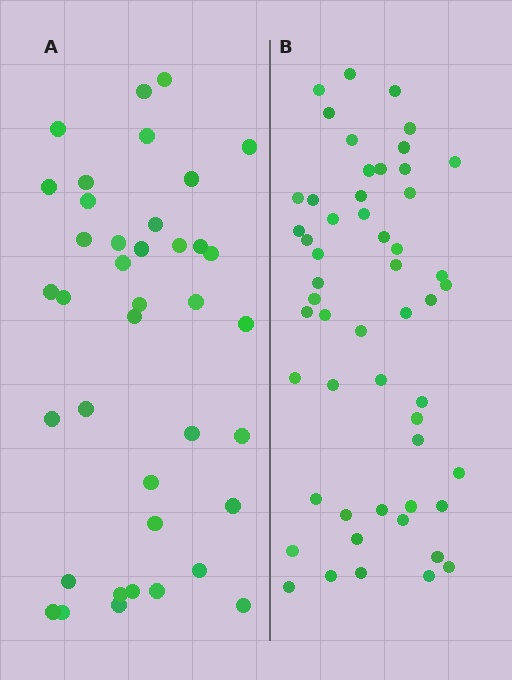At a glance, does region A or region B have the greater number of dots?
Region B (the right region) has more dots.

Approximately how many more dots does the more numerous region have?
Region B has approximately 15 more dots than region A.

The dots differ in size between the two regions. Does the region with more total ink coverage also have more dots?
No. Region A has more total ink coverage because its dots are larger, but region B actually contains more individual dots. Total area can be misleading — the number of items is what matters here.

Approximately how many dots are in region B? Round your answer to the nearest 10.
About 50 dots. (The exact count is 53, which rounds to 50.)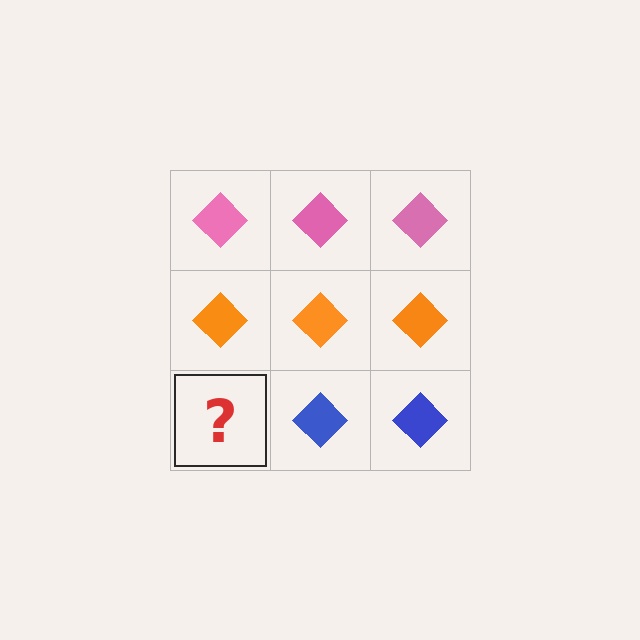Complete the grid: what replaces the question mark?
The question mark should be replaced with a blue diamond.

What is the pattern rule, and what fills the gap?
The rule is that each row has a consistent color. The gap should be filled with a blue diamond.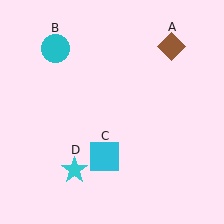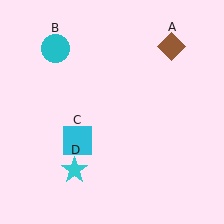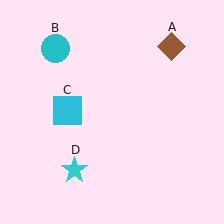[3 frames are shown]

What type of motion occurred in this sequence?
The cyan square (object C) rotated clockwise around the center of the scene.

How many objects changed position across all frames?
1 object changed position: cyan square (object C).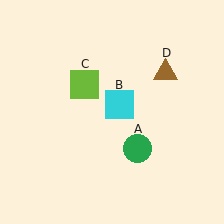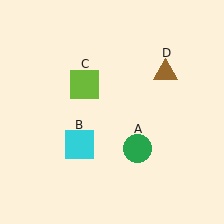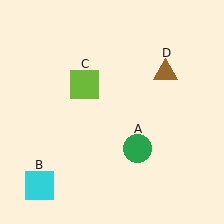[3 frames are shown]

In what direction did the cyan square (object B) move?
The cyan square (object B) moved down and to the left.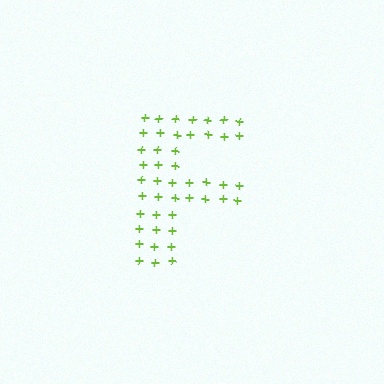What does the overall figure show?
The overall figure shows the letter F.